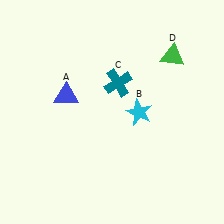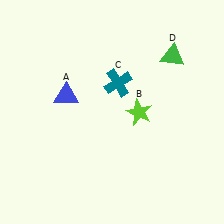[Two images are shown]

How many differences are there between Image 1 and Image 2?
There is 1 difference between the two images.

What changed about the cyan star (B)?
In Image 1, B is cyan. In Image 2, it changed to lime.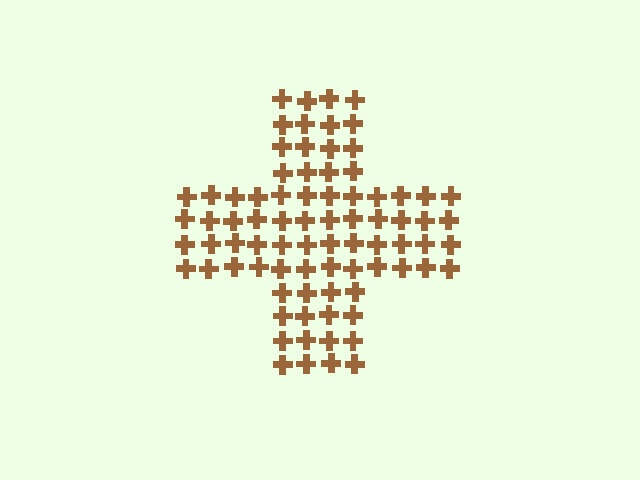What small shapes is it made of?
It is made of small crosses.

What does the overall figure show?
The overall figure shows a cross.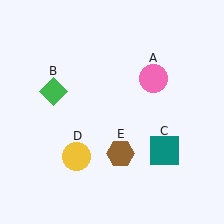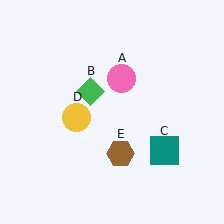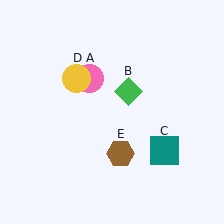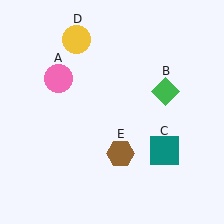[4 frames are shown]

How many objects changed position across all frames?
3 objects changed position: pink circle (object A), green diamond (object B), yellow circle (object D).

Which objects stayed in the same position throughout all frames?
Teal square (object C) and brown hexagon (object E) remained stationary.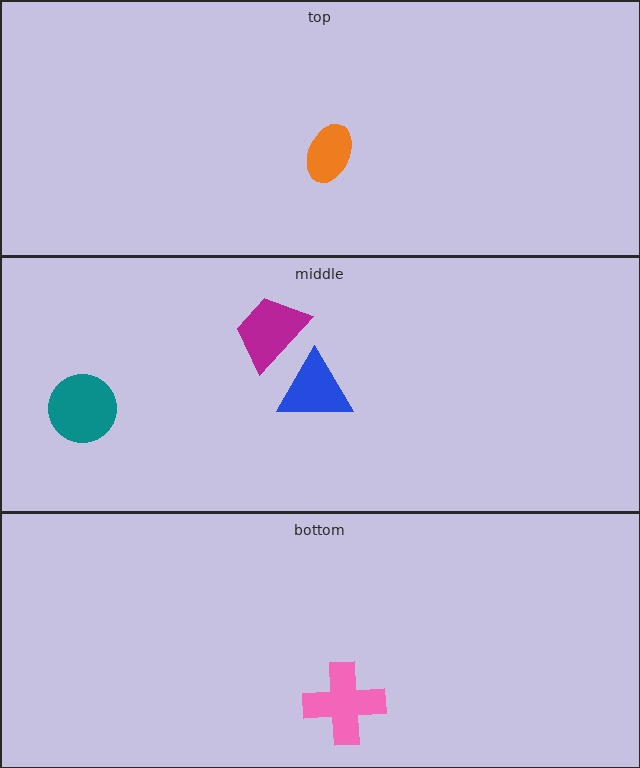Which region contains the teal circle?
The middle region.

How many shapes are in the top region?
1.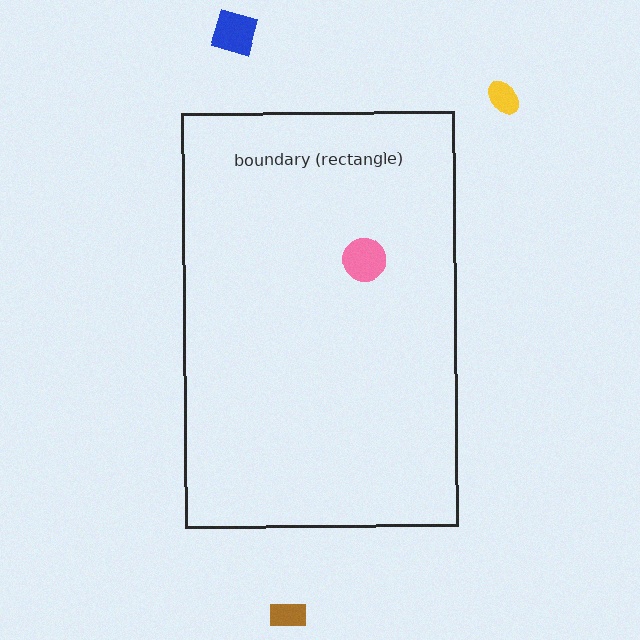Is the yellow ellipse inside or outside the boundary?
Outside.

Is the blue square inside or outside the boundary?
Outside.